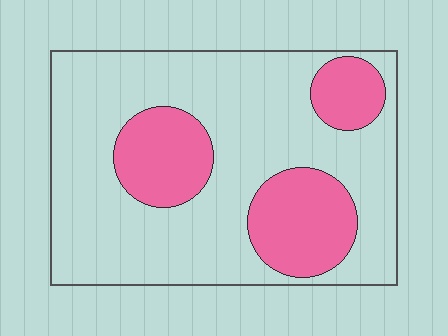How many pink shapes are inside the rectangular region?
3.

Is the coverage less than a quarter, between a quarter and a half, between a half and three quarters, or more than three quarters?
Between a quarter and a half.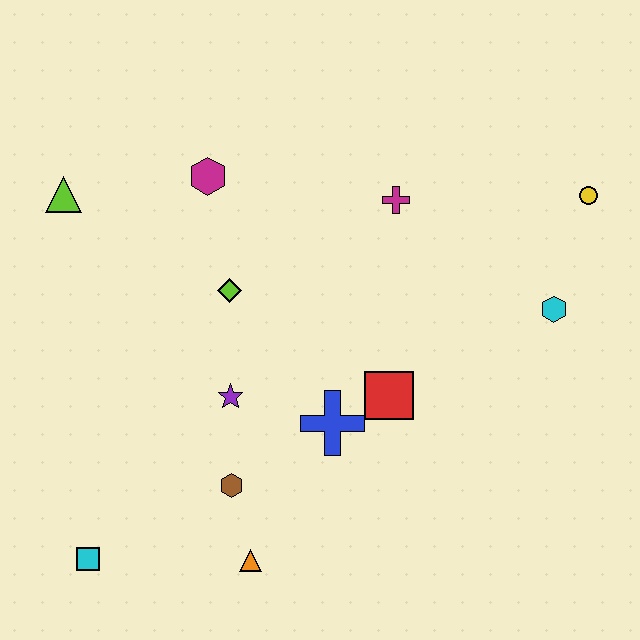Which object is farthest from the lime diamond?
The yellow circle is farthest from the lime diamond.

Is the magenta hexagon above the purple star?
Yes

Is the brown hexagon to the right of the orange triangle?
No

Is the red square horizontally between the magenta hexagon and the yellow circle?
Yes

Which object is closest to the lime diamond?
The purple star is closest to the lime diamond.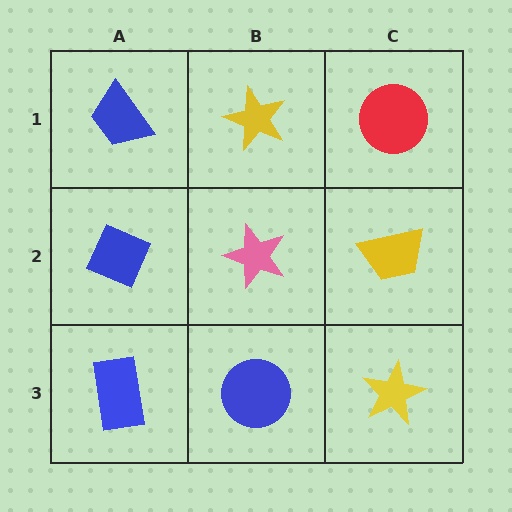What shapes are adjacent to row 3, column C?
A yellow trapezoid (row 2, column C), a blue circle (row 3, column B).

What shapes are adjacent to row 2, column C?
A red circle (row 1, column C), a yellow star (row 3, column C), a pink star (row 2, column B).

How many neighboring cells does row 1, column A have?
2.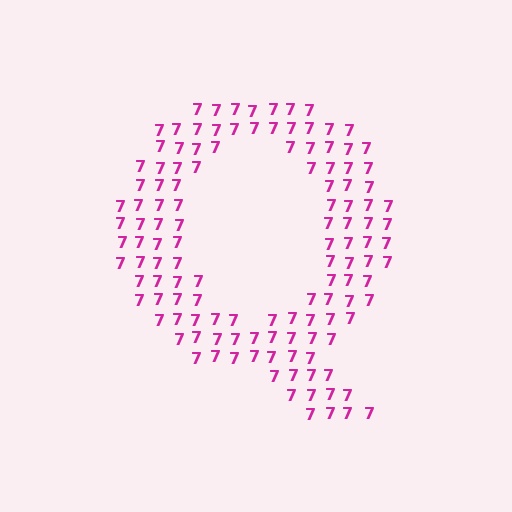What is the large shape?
The large shape is the letter Q.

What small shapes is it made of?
It is made of small digit 7's.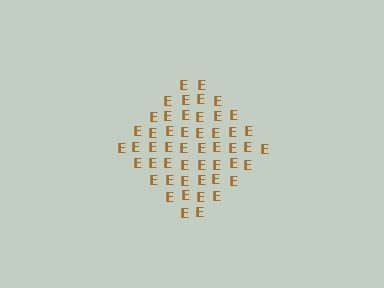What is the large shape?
The large shape is a diamond.